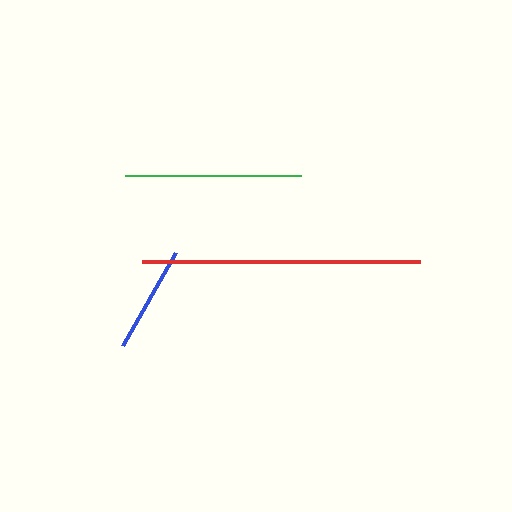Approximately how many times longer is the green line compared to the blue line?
The green line is approximately 1.7 times the length of the blue line.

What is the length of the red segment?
The red segment is approximately 278 pixels long.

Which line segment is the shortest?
The blue line is the shortest at approximately 107 pixels.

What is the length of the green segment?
The green segment is approximately 176 pixels long.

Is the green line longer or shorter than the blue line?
The green line is longer than the blue line.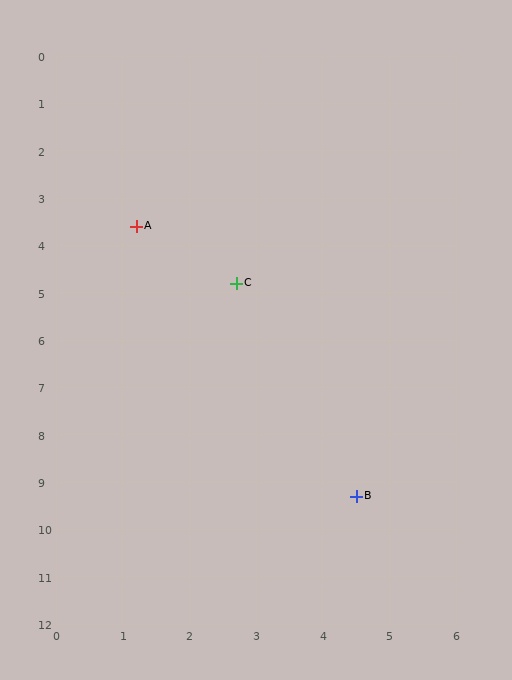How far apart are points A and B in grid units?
Points A and B are about 6.6 grid units apart.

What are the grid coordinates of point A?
Point A is at approximately (1.2, 3.6).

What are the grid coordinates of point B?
Point B is at approximately (4.5, 9.3).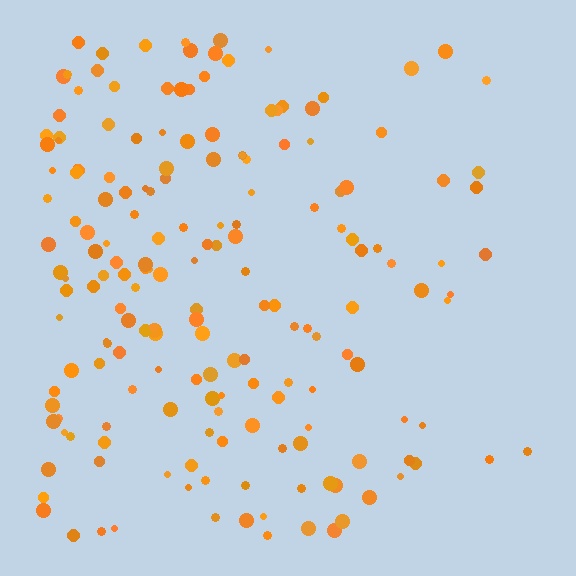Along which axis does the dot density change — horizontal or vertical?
Horizontal.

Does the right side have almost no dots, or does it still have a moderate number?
Still a moderate number, just noticeably fewer than the left.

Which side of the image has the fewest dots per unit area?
The right.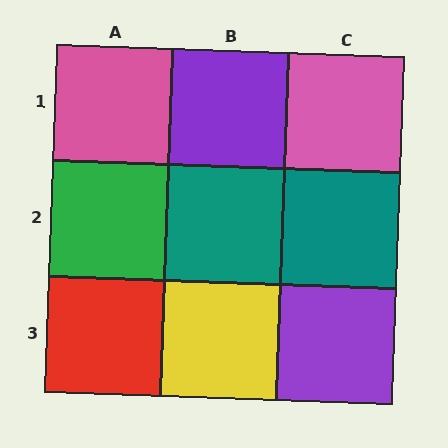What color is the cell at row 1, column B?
Purple.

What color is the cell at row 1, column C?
Pink.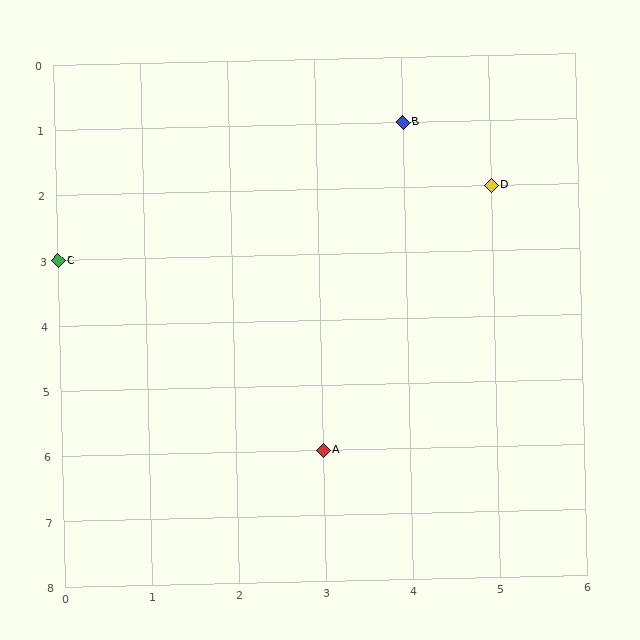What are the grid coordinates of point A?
Point A is at grid coordinates (3, 6).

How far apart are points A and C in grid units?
Points A and C are 3 columns and 3 rows apart (about 4.2 grid units diagonally).